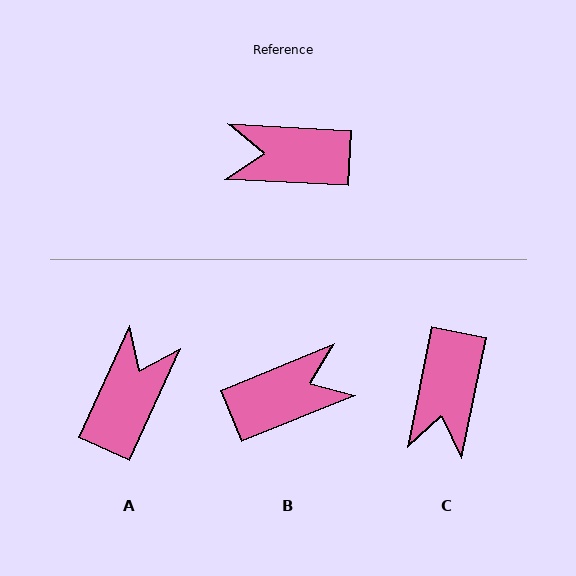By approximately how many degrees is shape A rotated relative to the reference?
Approximately 111 degrees clockwise.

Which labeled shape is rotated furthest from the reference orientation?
B, about 155 degrees away.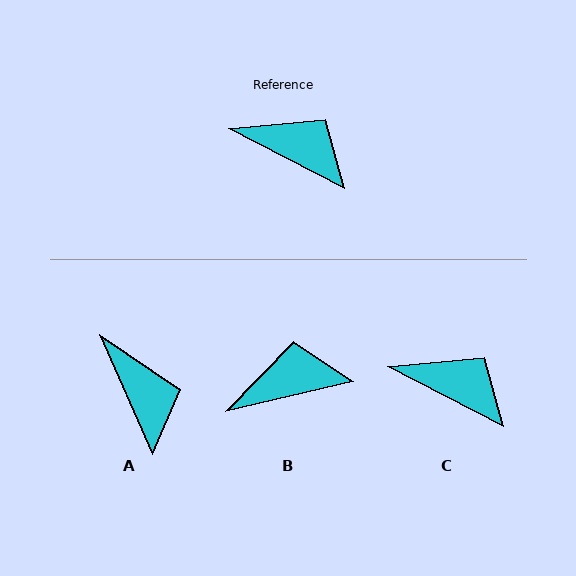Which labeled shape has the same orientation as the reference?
C.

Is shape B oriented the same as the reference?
No, it is off by about 41 degrees.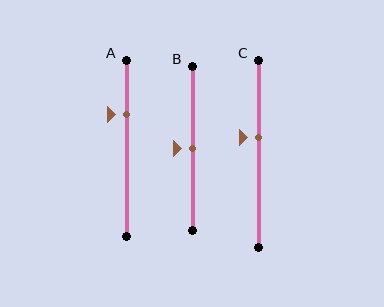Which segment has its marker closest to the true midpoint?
Segment B has its marker closest to the true midpoint.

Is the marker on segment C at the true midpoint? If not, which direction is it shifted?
No, the marker on segment C is shifted upward by about 9% of the segment length.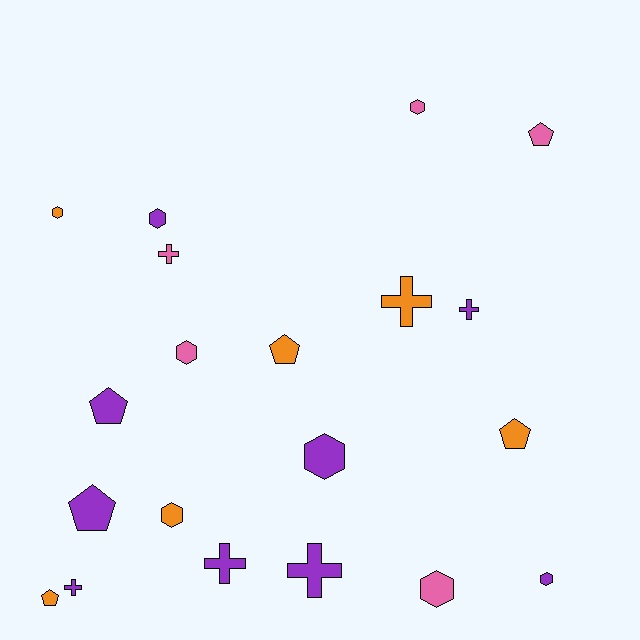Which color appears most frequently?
Purple, with 9 objects.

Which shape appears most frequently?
Hexagon, with 8 objects.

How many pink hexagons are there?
There are 3 pink hexagons.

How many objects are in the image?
There are 20 objects.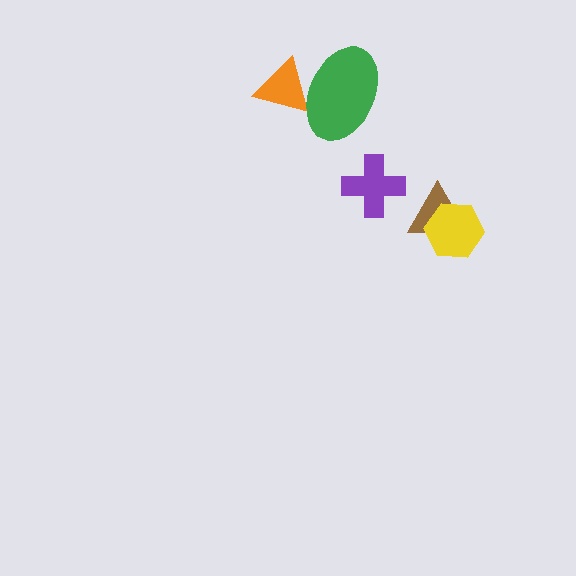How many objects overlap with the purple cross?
0 objects overlap with the purple cross.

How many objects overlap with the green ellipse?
1 object overlaps with the green ellipse.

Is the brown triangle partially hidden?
Yes, it is partially covered by another shape.